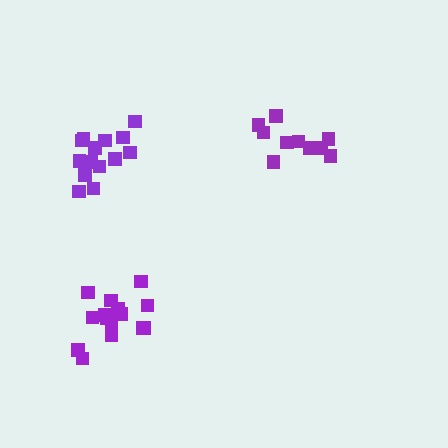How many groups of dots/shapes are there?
There are 3 groups.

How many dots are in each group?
Group 1: 15 dots, Group 2: 14 dots, Group 3: 10 dots (39 total).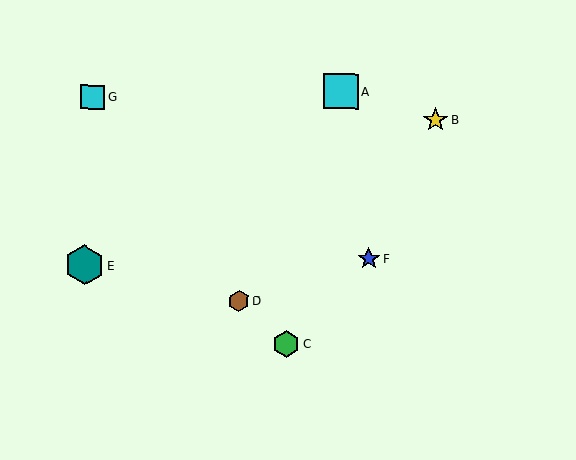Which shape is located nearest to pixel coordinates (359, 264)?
The blue star (labeled F) at (369, 258) is nearest to that location.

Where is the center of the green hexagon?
The center of the green hexagon is at (286, 344).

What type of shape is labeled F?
Shape F is a blue star.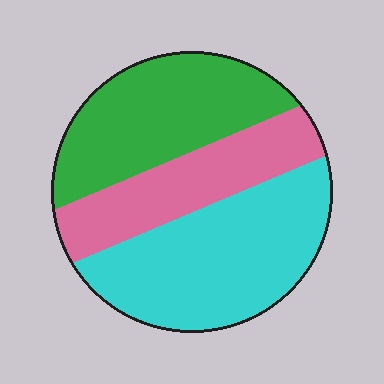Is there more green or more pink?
Green.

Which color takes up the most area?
Cyan, at roughly 40%.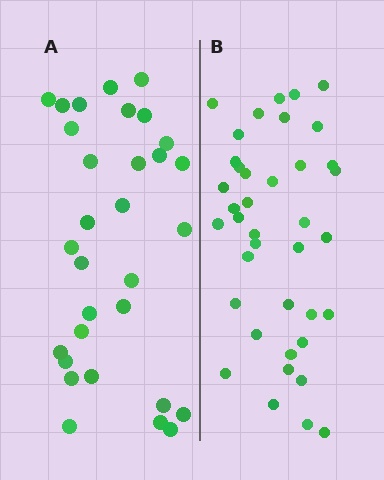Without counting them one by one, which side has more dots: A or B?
Region B (the right region) has more dots.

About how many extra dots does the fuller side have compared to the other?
Region B has roughly 8 or so more dots than region A.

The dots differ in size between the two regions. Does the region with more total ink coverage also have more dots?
No. Region A has more total ink coverage because its dots are larger, but region B actually contains more individual dots. Total area can be misleading — the number of items is what matters here.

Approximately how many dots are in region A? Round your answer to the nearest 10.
About 30 dots. (The exact count is 31, which rounds to 30.)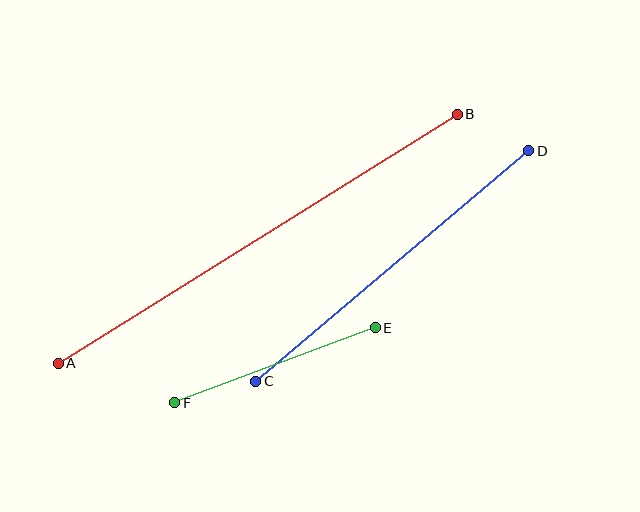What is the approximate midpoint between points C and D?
The midpoint is at approximately (392, 266) pixels.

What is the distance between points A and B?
The distance is approximately 470 pixels.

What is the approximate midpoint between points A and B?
The midpoint is at approximately (258, 239) pixels.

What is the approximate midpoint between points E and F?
The midpoint is at approximately (275, 365) pixels.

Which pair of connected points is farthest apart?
Points A and B are farthest apart.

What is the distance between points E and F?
The distance is approximately 214 pixels.